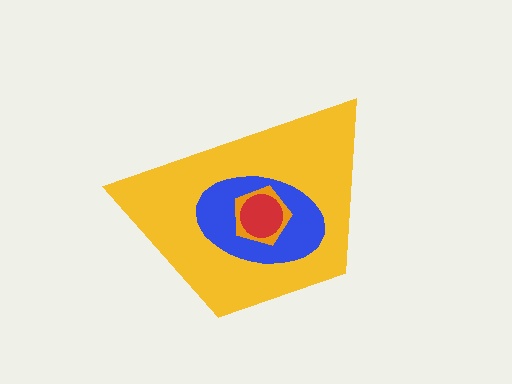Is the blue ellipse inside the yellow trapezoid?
Yes.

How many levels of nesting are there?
4.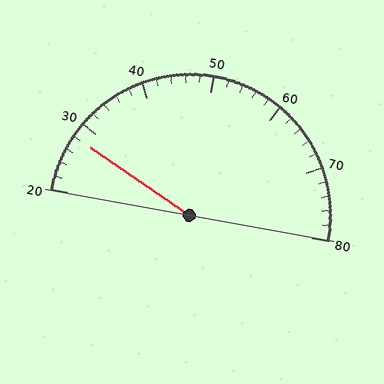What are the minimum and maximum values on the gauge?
The gauge ranges from 20 to 80.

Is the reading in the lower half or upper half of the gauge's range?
The reading is in the lower half of the range (20 to 80).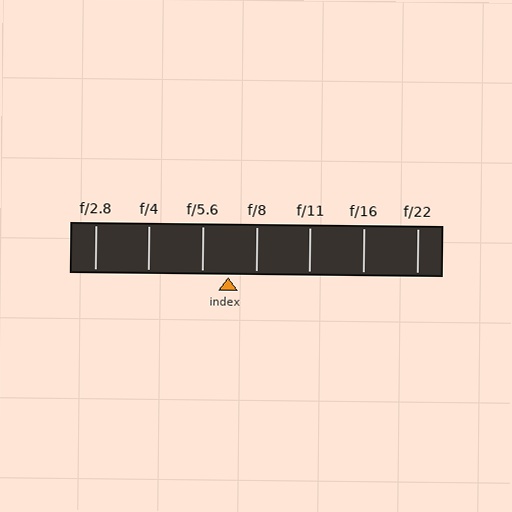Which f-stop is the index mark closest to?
The index mark is closest to f/5.6.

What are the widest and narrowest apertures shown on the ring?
The widest aperture shown is f/2.8 and the narrowest is f/22.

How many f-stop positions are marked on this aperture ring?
There are 7 f-stop positions marked.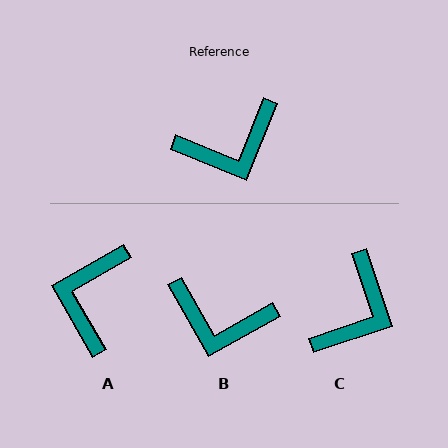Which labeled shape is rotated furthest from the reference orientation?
A, about 128 degrees away.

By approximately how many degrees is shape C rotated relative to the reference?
Approximately 41 degrees counter-clockwise.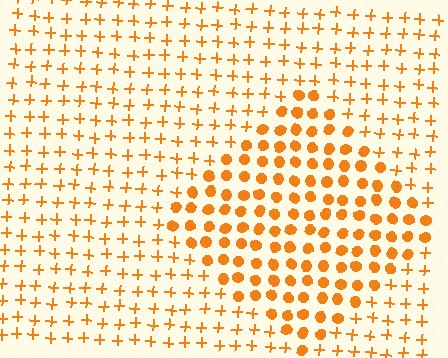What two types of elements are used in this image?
The image uses circles inside the diamond region and plus signs outside it.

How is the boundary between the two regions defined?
The boundary is defined by a change in element shape: circles inside vs. plus signs outside. All elements share the same color and spacing.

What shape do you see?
I see a diamond.